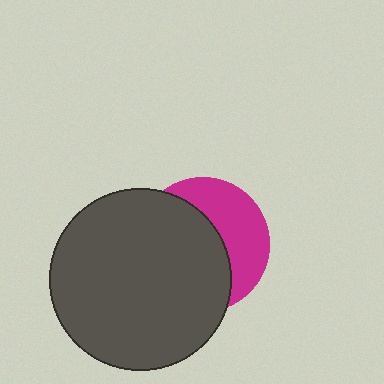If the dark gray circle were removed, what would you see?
You would see the complete magenta circle.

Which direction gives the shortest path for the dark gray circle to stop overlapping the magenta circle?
Moving left gives the shortest separation.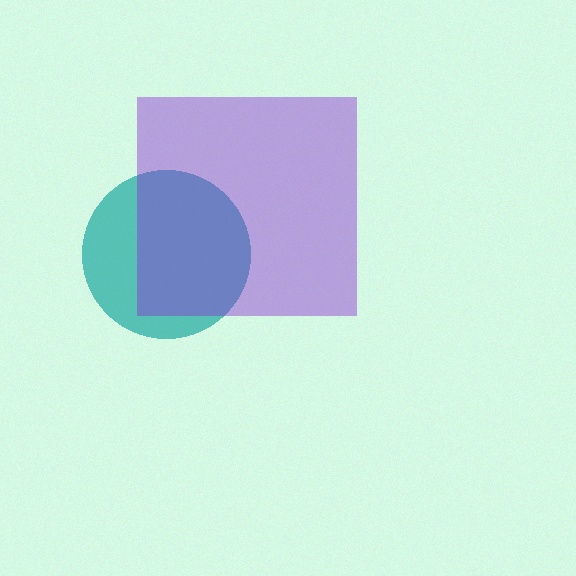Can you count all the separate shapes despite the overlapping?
Yes, there are 2 separate shapes.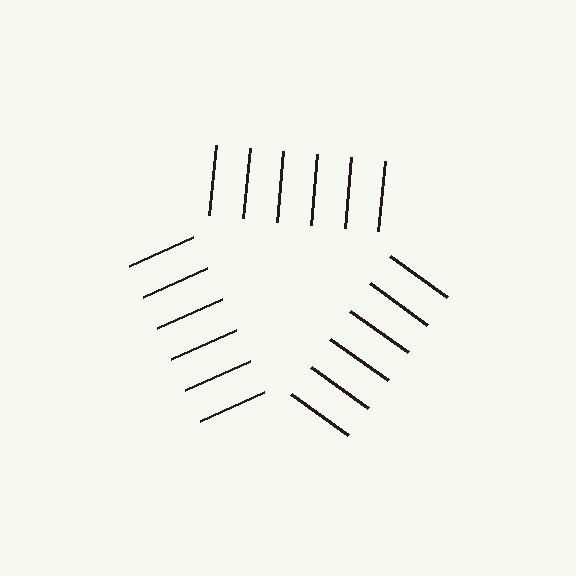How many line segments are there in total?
18 — 6 along each of the 3 edges.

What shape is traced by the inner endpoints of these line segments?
An illusory triangle — the line segments terminate on its edges but no continuous stroke is drawn.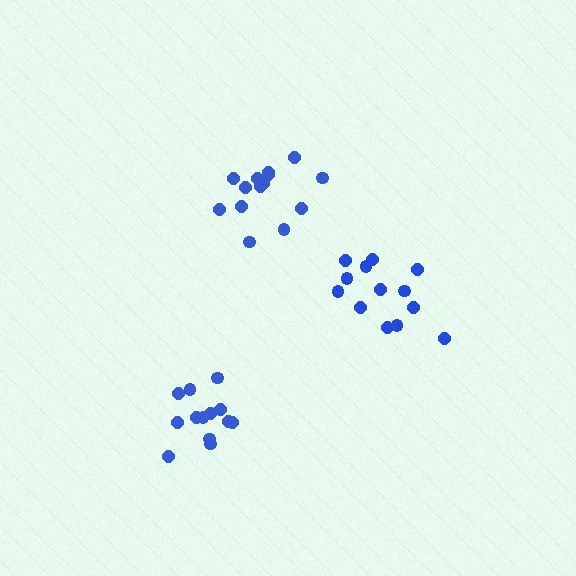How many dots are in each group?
Group 1: 14 dots, Group 2: 13 dots, Group 3: 13 dots (40 total).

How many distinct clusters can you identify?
There are 3 distinct clusters.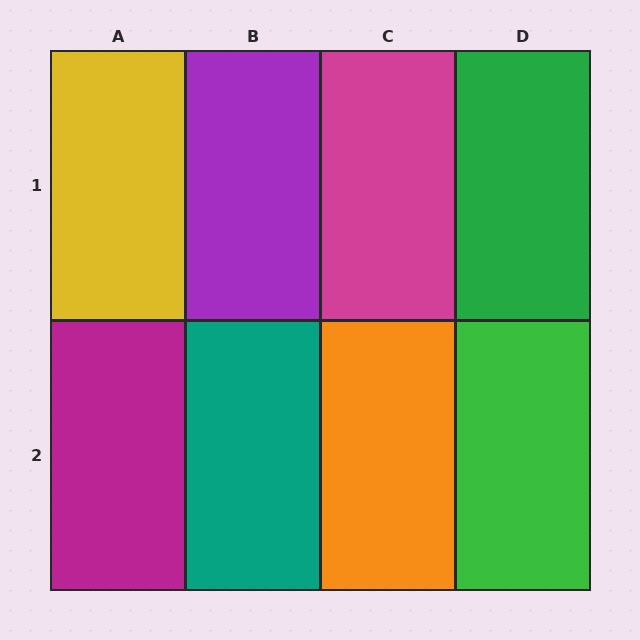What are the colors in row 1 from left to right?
Yellow, purple, magenta, green.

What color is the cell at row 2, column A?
Magenta.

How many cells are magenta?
2 cells are magenta.